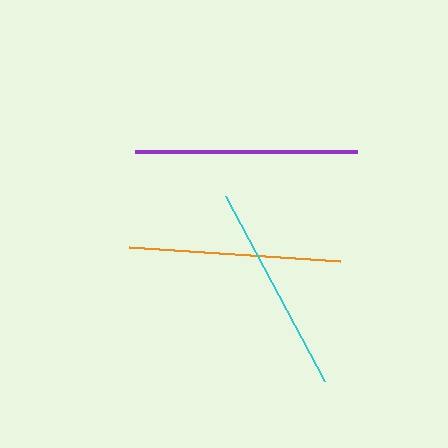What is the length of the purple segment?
The purple segment is approximately 223 pixels long.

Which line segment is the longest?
The purple line is the longest at approximately 223 pixels.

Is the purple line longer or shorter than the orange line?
The purple line is longer than the orange line.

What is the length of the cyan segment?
The cyan segment is approximately 209 pixels long.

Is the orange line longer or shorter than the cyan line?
The orange line is longer than the cyan line.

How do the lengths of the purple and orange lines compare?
The purple and orange lines are approximately the same length.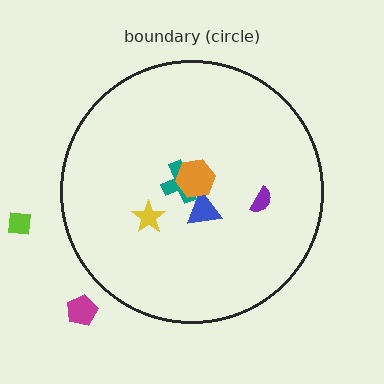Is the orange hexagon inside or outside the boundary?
Inside.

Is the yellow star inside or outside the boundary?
Inside.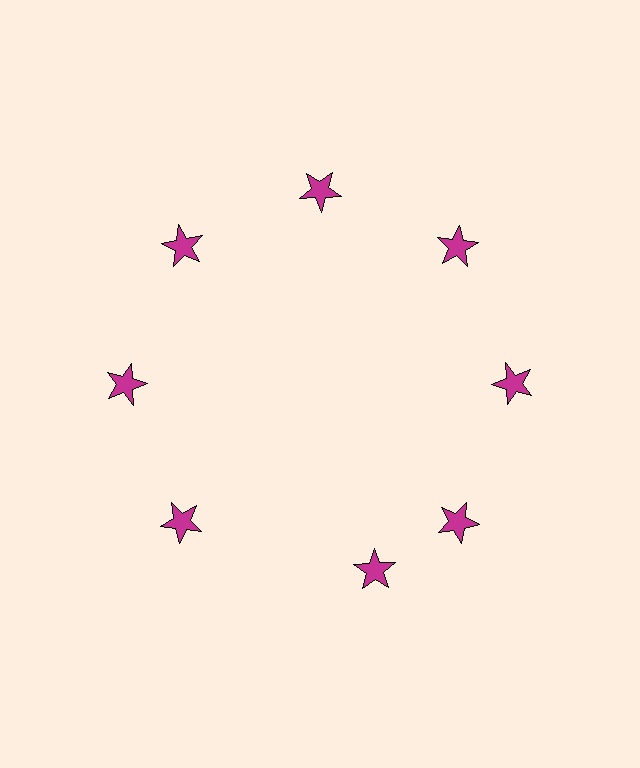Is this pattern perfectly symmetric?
No. The 8 magenta stars are arranged in a ring, but one element near the 6 o'clock position is rotated out of alignment along the ring, breaking the 8-fold rotational symmetry.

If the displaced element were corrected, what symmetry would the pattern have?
It would have 8-fold rotational symmetry — the pattern would map onto itself every 45 degrees.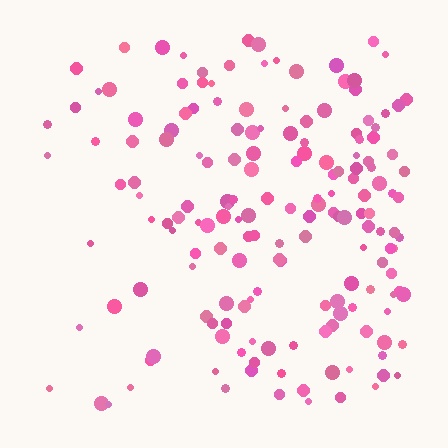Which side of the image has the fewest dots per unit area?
The left.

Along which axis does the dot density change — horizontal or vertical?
Horizontal.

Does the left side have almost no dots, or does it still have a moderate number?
Still a moderate number, just noticeably fewer than the right.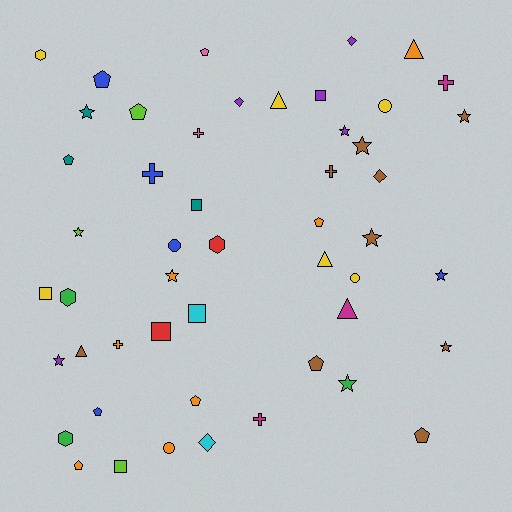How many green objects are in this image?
There are 3 green objects.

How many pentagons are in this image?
There are 10 pentagons.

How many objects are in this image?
There are 50 objects.